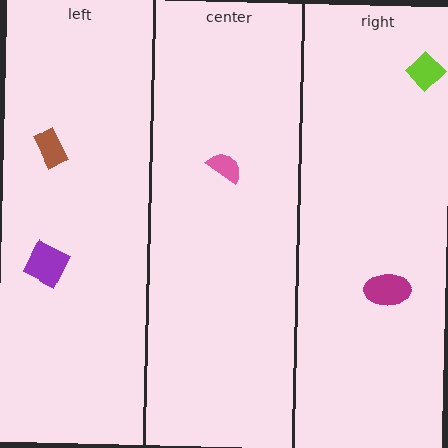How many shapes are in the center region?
1.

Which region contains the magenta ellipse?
The right region.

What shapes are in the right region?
The magenta ellipse, the lime diamond.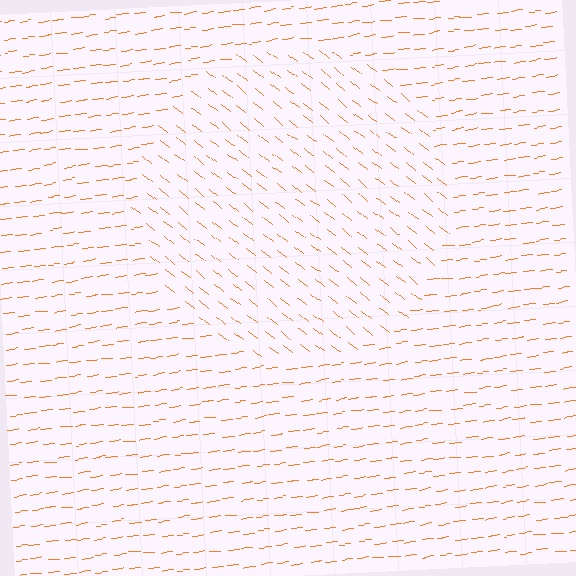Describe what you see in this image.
The image is filled with small orange line segments. A circle region in the image has lines oriented differently from the surrounding lines, creating a visible texture boundary.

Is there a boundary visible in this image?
Yes, there is a texture boundary formed by a change in line orientation.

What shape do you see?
I see a circle.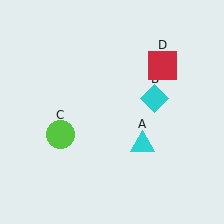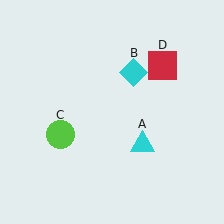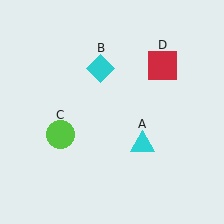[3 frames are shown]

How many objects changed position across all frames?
1 object changed position: cyan diamond (object B).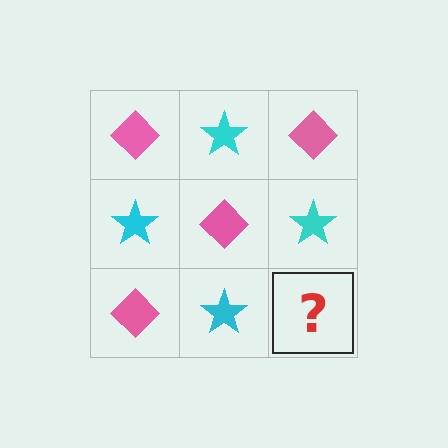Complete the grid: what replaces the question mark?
The question mark should be replaced with a pink diamond.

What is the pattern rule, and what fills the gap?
The rule is that it alternates pink diamond and cyan star in a checkerboard pattern. The gap should be filled with a pink diamond.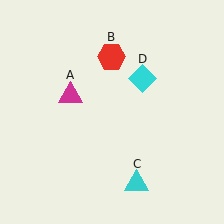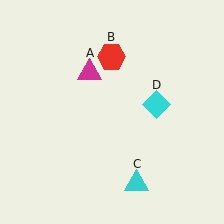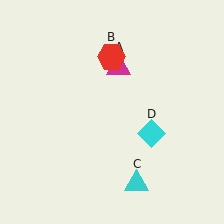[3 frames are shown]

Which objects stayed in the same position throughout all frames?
Red hexagon (object B) and cyan triangle (object C) remained stationary.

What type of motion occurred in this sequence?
The magenta triangle (object A), cyan diamond (object D) rotated clockwise around the center of the scene.